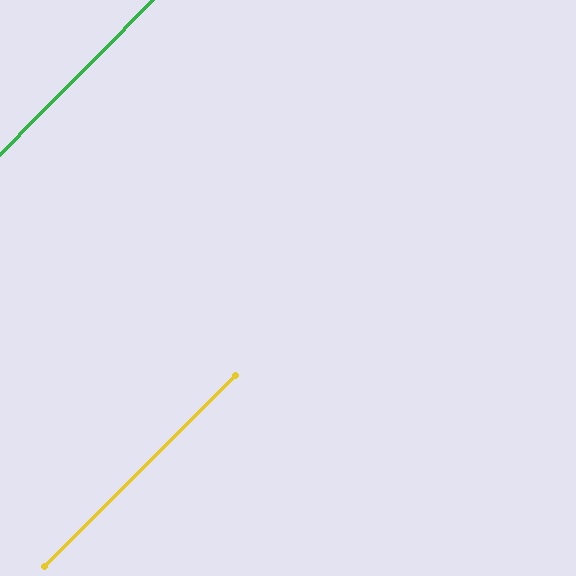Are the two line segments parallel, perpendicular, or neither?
Parallel — their directions differ by only 0.3°.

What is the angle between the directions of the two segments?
Approximately 0 degrees.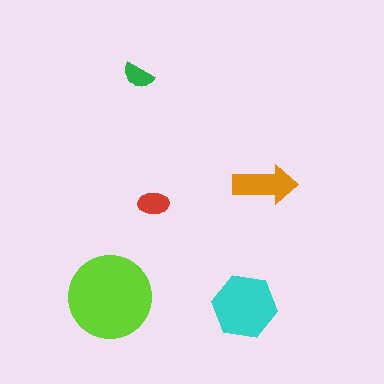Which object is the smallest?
The green semicircle.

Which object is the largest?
The lime circle.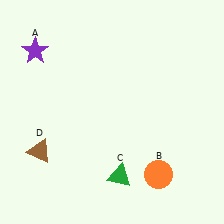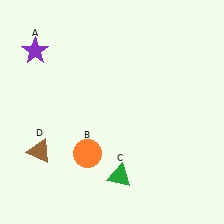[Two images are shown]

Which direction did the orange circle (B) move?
The orange circle (B) moved left.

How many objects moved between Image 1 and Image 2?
1 object moved between the two images.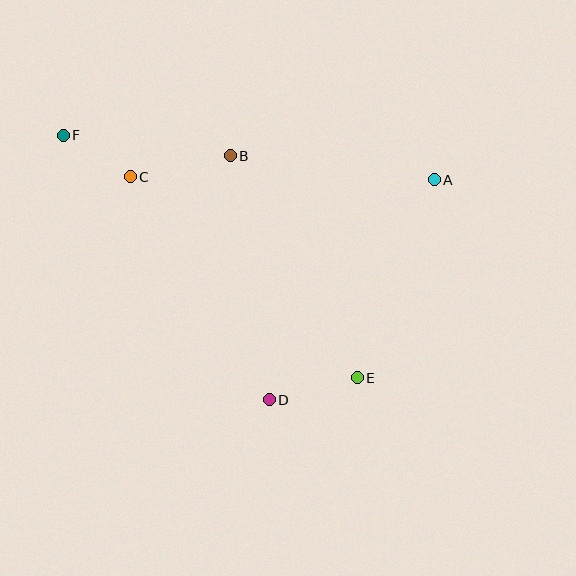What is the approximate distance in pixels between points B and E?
The distance between B and E is approximately 256 pixels.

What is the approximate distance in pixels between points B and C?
The distance between B and C is approximately 102 pixels.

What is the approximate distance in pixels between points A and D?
The distance between A and D is approximately 275 pixels.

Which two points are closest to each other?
Points C and F are closest to each other.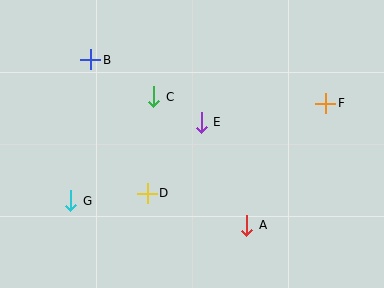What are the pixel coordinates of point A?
Point A is at (247, 225).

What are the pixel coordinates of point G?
Point G is at (71, 201).